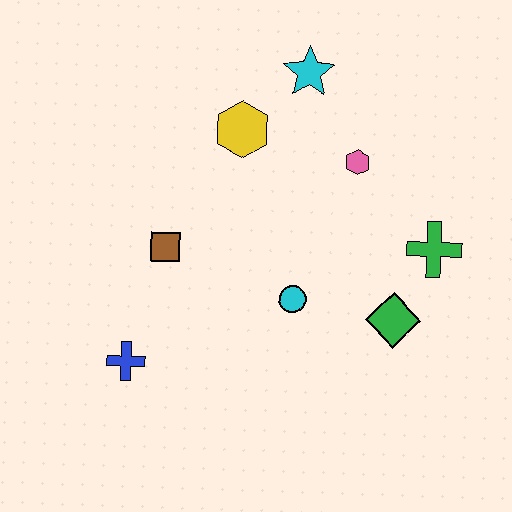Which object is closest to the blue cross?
The brown square is closest to the blue cross.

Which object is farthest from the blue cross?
The cyan star is farthest from the blue cross.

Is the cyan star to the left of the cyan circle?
No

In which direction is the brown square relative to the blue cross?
The brown square is above the blue cross.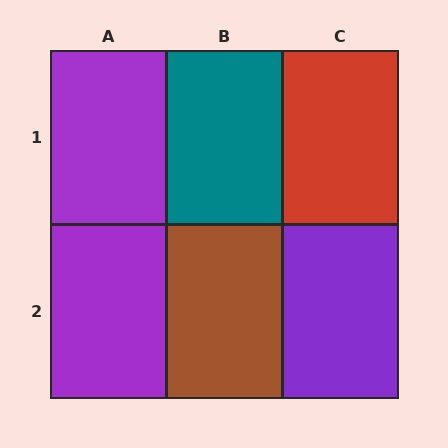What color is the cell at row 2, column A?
Purple.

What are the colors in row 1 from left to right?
Purple, teal, red.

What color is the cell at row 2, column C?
Purple.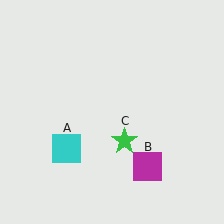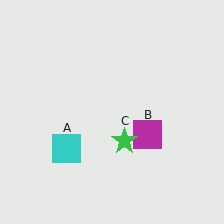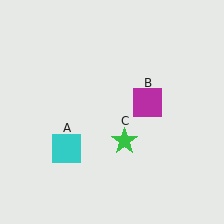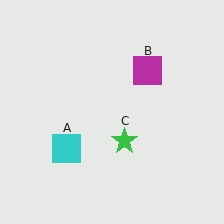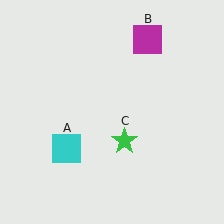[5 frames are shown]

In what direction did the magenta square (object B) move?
The magenta square (object B) moved up.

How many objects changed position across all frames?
1 object changed position: magenta square (object B).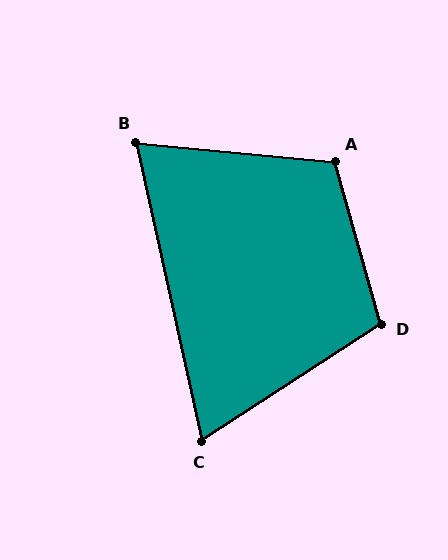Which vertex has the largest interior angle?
A, at approximately 111 degrees.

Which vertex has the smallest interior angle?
C, at approximately 69 degrees.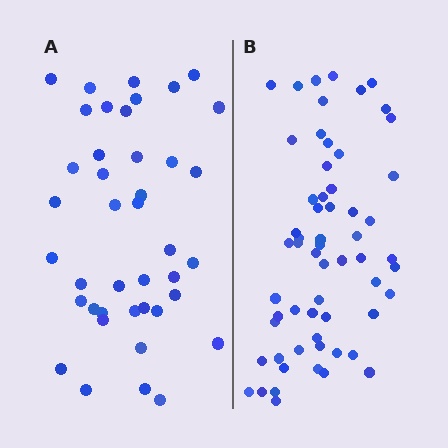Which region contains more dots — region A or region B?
Region B (the right region) has more dots.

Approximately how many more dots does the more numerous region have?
Region B has approximately 20 more dots than region A.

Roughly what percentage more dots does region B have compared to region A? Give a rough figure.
About 45% more.